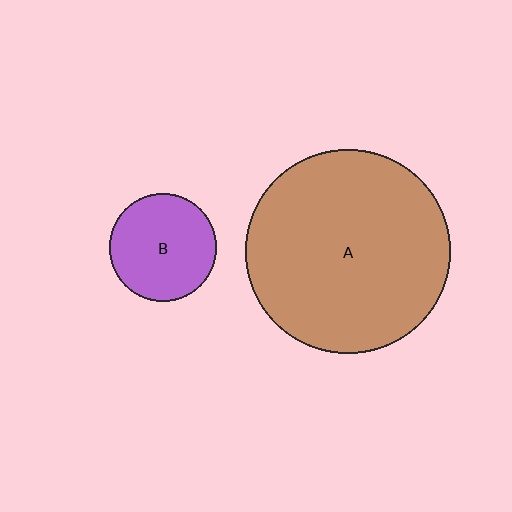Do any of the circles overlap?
No, none of the circles overlap.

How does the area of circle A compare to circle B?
Approximately 3.6 times.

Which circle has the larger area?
Circle A (brown).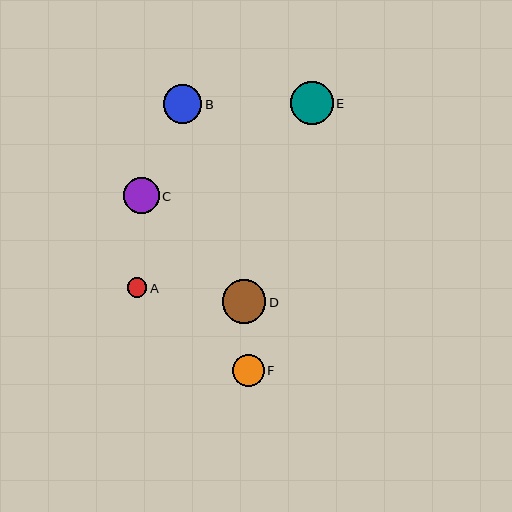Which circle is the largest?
Circle D is the largest with a size of approximately 44 pixels.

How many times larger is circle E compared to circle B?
Circle E is approximately 1.1 times the size of circle B.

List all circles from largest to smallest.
From largest to smallest: D, E, B, C, F, A.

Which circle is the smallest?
Circle A is the smallest with a size of approximately 19 pixels.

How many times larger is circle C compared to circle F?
Circle C is approximately 1.1 times the size of circle F.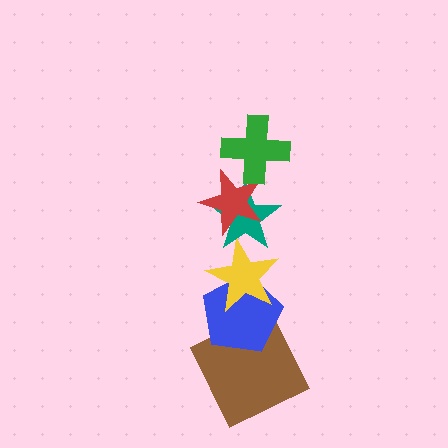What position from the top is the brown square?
The brown square is 6th from the top.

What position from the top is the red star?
The red star is 2nd from the top.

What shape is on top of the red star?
The green cross is on top of the red star.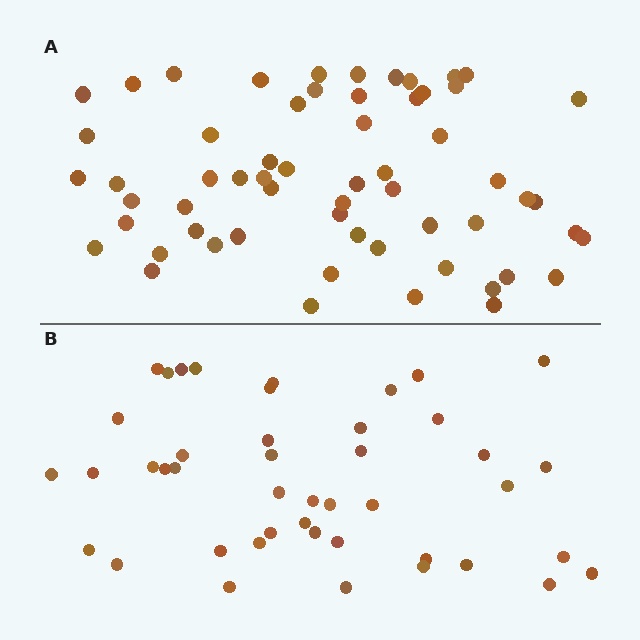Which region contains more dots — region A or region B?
Region A (the top region) has more dots.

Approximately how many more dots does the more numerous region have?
Region A has approximately 15 more dots than region B.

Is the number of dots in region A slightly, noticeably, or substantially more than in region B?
Region A has noticeably more, but not dramatically so. The ratio is roughly 1.4 to 1.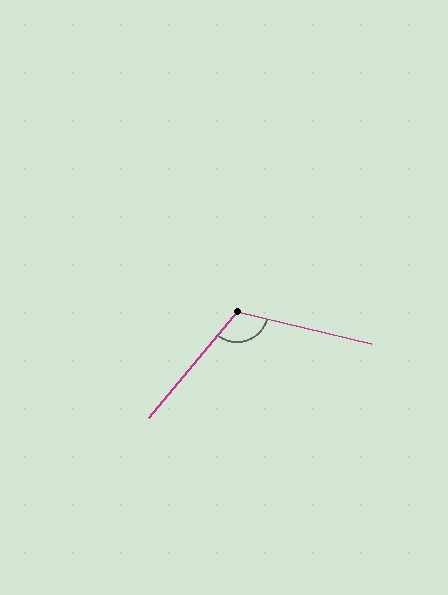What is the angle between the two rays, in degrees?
Approximately 116 degrees.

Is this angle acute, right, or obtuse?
It is obtuse.